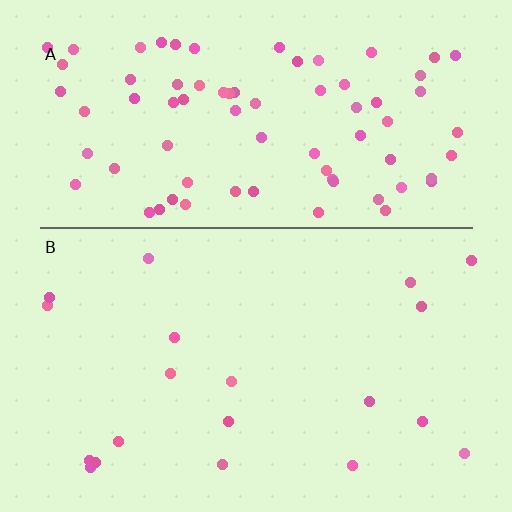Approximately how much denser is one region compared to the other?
Approximately 4.1× — region A over region B.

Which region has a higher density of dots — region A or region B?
A (the top).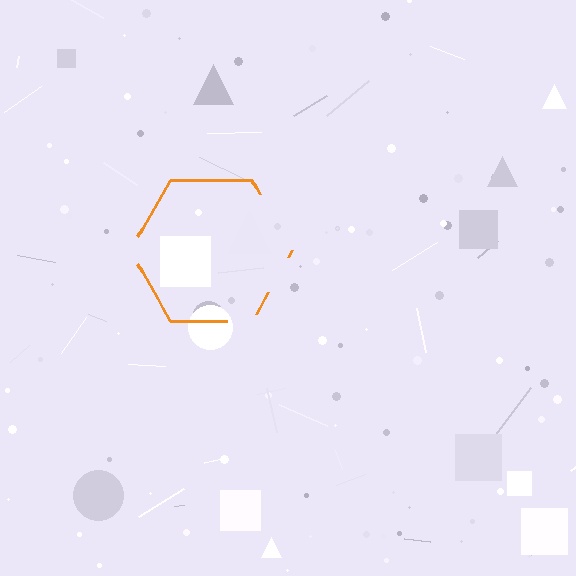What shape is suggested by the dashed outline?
The dashed outline suggests a hexagon.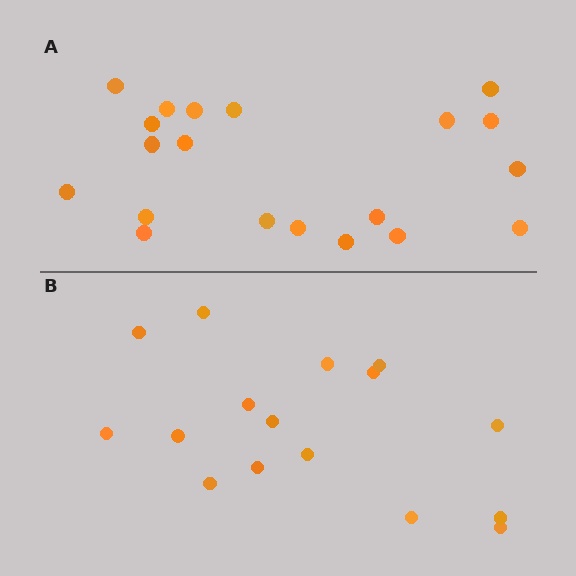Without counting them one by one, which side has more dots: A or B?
Region A (the top region) has more dots.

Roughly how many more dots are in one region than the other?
Region A has about 4 more dots than region B.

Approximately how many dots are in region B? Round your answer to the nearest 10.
About 20 dots. (The exact count is 16, which rounds to 20.)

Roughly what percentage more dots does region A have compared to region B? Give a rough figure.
About 25% more.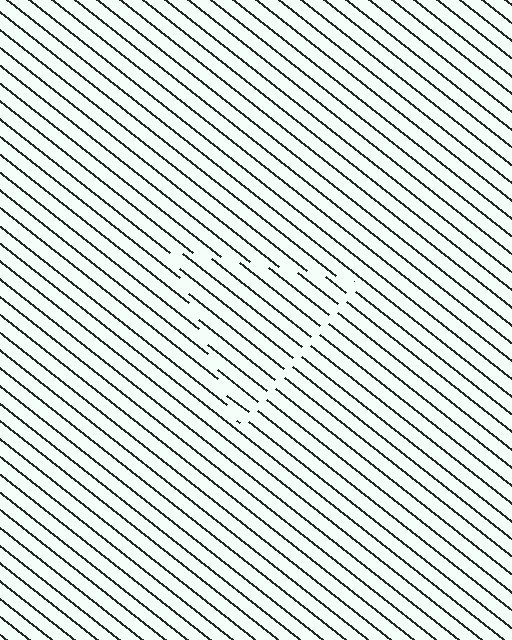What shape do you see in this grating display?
An illusory triangle. The interior of the shape contains the same grating, shifted by half a period — the contour is defined by the phase discontinuity where line-ends from the inner and outer gratings abut.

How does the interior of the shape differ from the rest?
The interior of the shape contains the same grating, shifted by half a period — the contour is defined by the phase discontinuity where line-ends from the inner and outer gratings abut.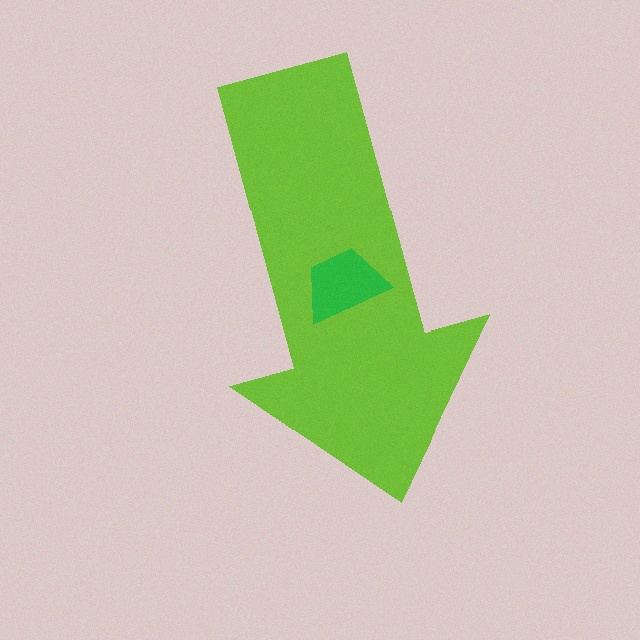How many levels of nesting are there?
2.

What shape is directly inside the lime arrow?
The green trapezoid.